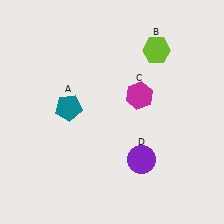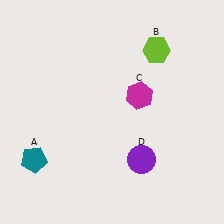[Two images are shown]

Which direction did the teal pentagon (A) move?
The teal pentagon (A) moved down.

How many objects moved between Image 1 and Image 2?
1 object moved between the two images.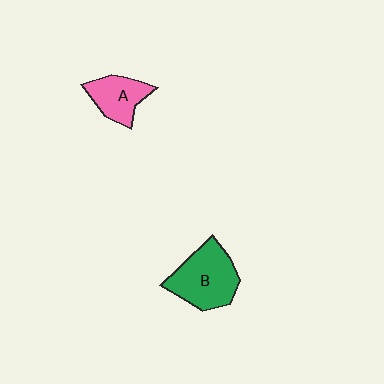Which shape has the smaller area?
Shape A (pink).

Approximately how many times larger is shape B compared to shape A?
Approximately 1.6 times.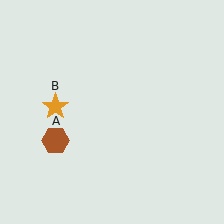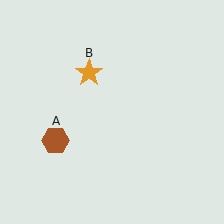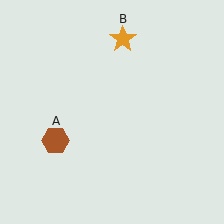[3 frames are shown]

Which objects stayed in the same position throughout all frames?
Brown hexagon (object A) remained stationary.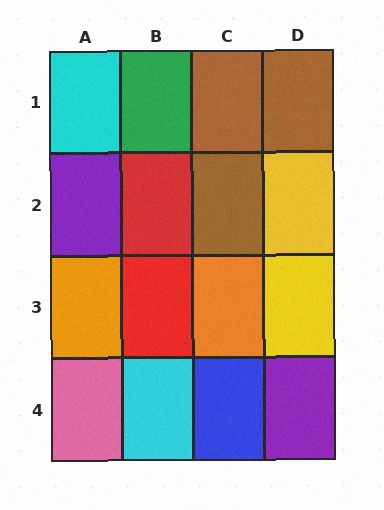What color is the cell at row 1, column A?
Cyan.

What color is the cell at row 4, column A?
Pink.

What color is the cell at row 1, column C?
Brown.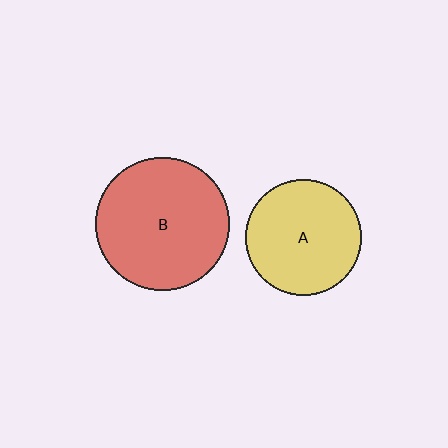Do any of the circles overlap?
No, none of the circles overlap.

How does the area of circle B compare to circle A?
Approximately 1.3 times.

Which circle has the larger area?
Circle B (red).